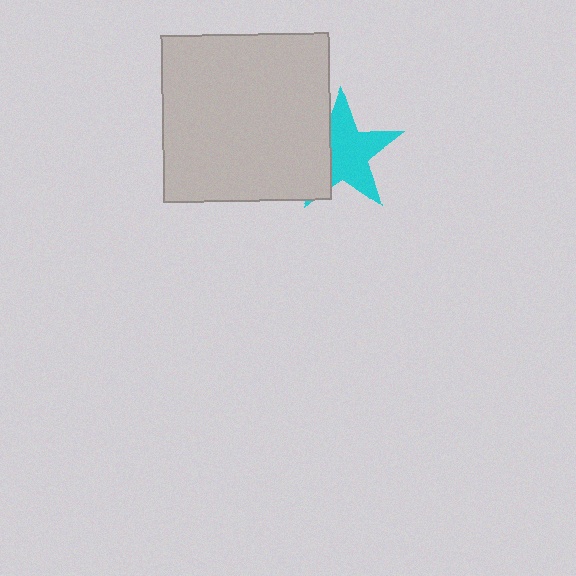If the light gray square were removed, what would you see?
You would see the complete cyan star.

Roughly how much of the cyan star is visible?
Most of it is visible (roughly 68%).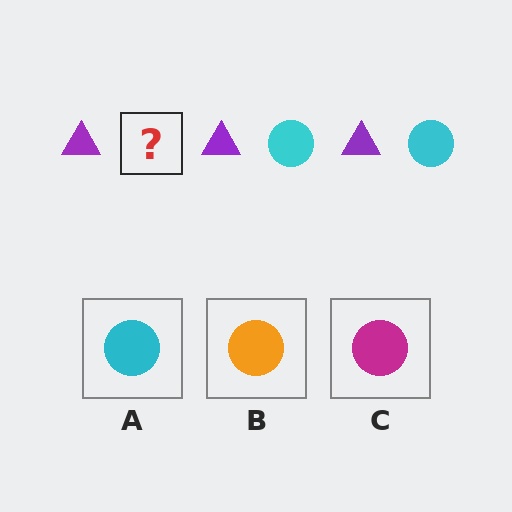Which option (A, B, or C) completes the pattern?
A.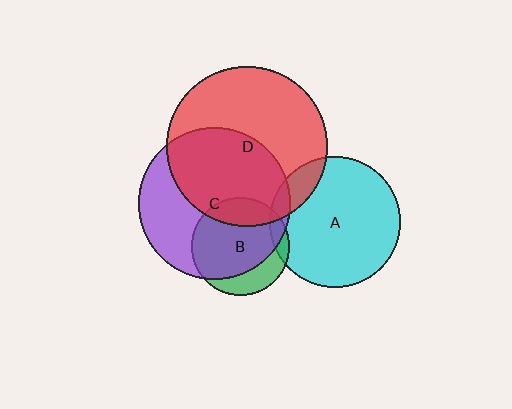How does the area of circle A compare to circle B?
Approximately 1.8 times.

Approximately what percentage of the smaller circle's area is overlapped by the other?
Approximately 15%.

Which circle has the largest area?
Circle D (red).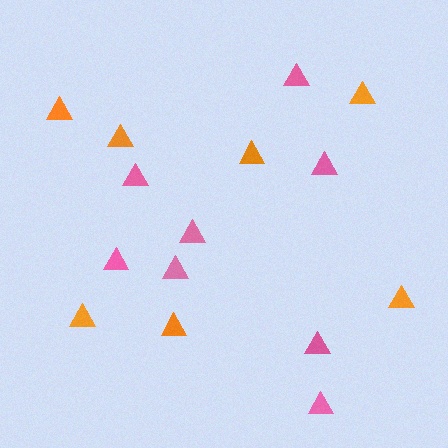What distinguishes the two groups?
There are 2 groups: one group of pink triangles (8) and one group of orange triangles (7).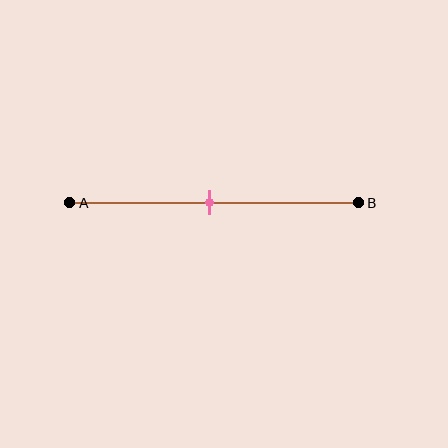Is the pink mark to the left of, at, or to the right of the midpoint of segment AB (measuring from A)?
The pink mark is approximately at the midpoint of segment AB.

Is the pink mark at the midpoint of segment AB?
Yes, the mark is approximately at the midpoint.